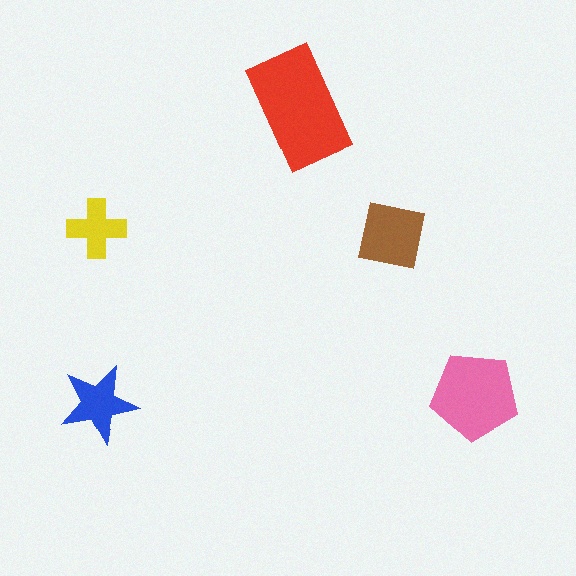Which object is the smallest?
The yellow cross.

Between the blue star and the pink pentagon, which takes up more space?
The pink pentagon.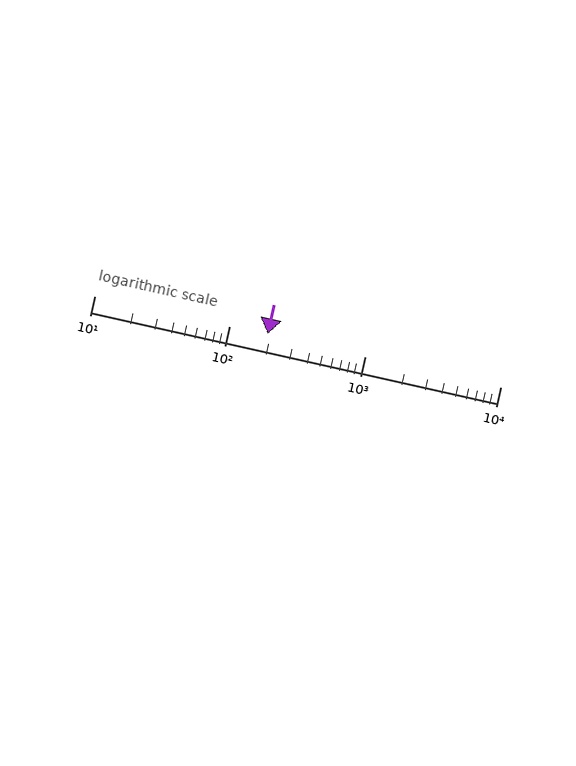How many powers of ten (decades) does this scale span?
The scale spans 3 decades, from 10 to 10000.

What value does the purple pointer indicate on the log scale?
The pointer indicates approximately 190.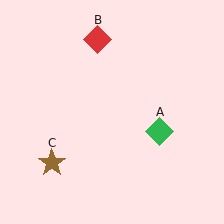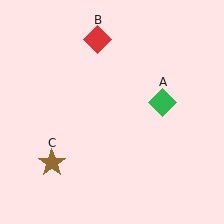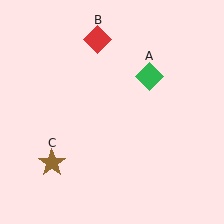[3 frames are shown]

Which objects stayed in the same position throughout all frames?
Red diamond (object B) and brown star (object C) remained stationary.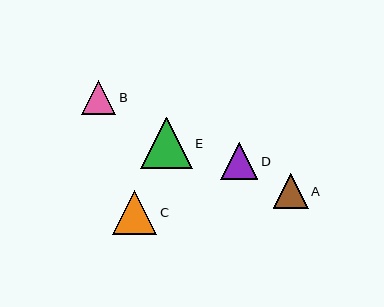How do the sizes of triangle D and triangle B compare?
Triangle D and triangle B are approximately the same size.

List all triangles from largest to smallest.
From largest to smallest: E, C, D, A, B.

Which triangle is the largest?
Triangle E is the largest with a size of approximately 52 pixels.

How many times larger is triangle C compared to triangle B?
Triangle C is approximately 1.3 times the size of triangle B.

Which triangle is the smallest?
Triangle B is the smallest with a size of approximately 34 pixels.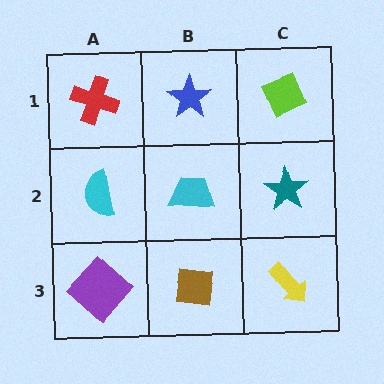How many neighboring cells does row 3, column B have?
3.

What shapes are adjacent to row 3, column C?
A teal star (row 2, column C), a brown square (row 3, column B).